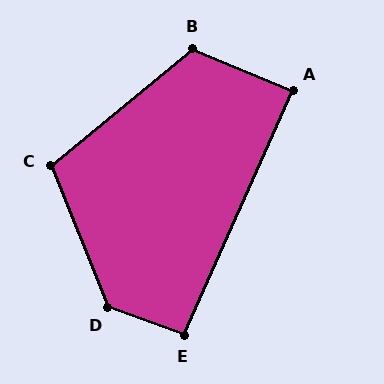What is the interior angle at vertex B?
Approximately 118 degrees (obtuse).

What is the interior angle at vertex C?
Approximately 108 degrees (obtuse).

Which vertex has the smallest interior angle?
A, at approximately 88 degrees.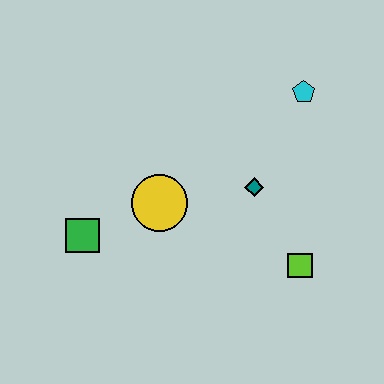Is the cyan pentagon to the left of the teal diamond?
No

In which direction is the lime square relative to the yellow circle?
The lime square is to the right of the yellow circle.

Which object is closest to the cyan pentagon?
The teal diamond is closest to the cyan pentagon.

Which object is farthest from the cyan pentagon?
The green square is farthest from the cyan pentagon.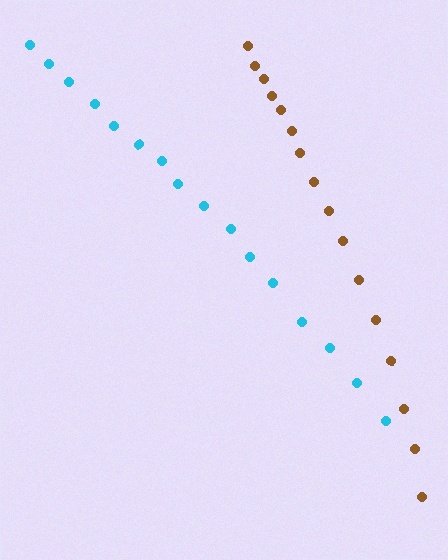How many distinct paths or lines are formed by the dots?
There are 2 distinct paths.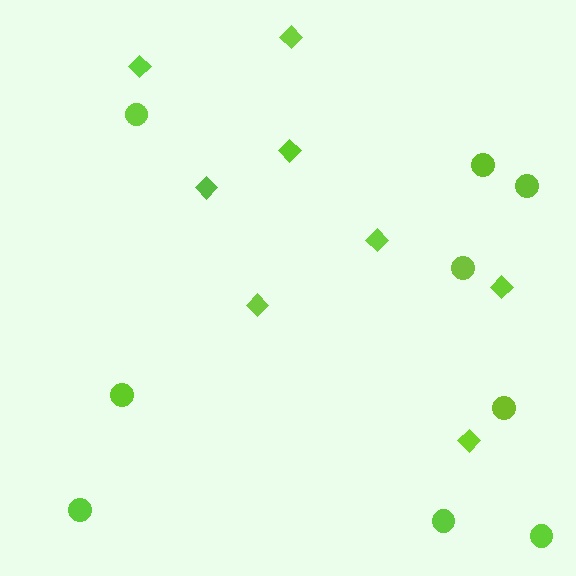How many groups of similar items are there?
There are 2 groups: one group of diamonds (8) and one group of circles (9).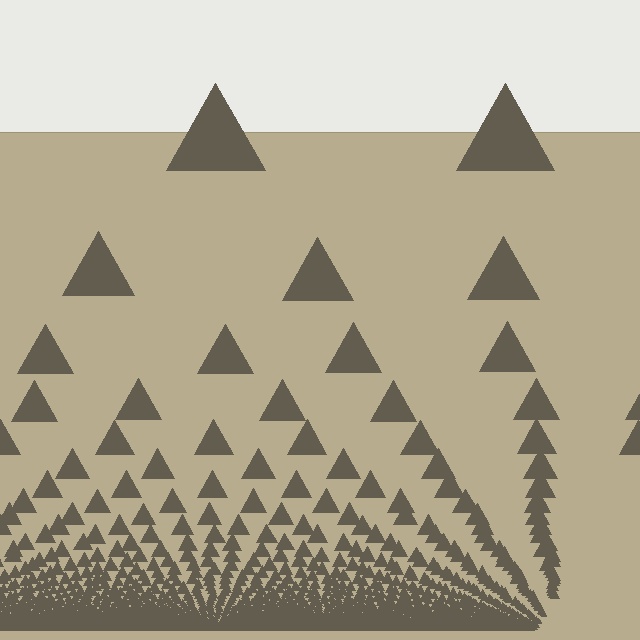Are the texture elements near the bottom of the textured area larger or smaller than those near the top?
Smaller. The gradient is inverted — elements near the bottom are smaller and denser.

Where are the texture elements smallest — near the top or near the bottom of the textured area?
Near the bottom.